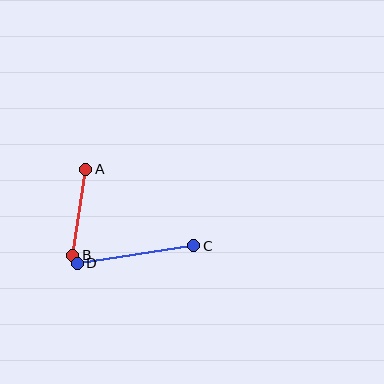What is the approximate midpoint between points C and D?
The midpoint is at approximately (136, 255) pixels.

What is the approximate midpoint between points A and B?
The midpoint is at approximately (79, 212) pixels.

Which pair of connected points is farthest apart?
Points C and D are farthest apart.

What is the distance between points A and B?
The distance is approximately 87 pixels.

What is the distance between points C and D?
The distance is approximately 118 pixels.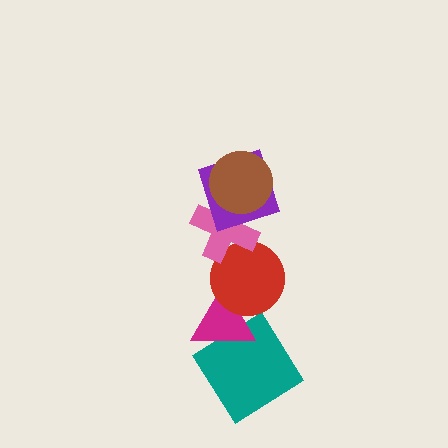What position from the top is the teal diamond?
The teal diamond is 6th from the top.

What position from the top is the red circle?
The red circle is 4th from the top.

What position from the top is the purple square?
The purple square is 2nd from the top.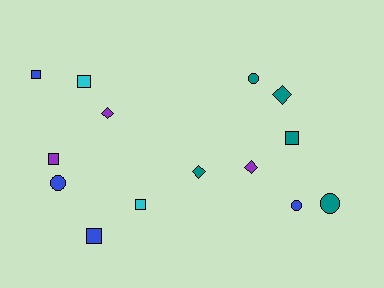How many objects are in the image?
There are 14 objects.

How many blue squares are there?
There are 2 blue squares.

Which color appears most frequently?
Teal, with 5 objects.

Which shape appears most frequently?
Square, with 6 objects.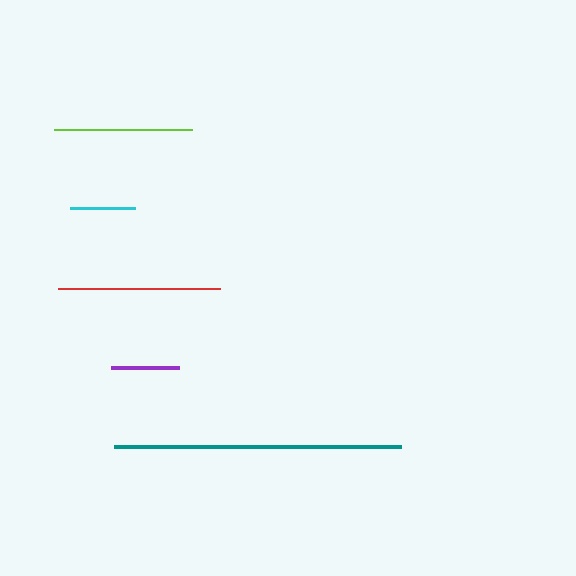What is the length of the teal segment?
The teal segment is approximately 287 pixels long.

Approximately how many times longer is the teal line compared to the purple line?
The teal line is approximately 4.2 times the length of the purple line.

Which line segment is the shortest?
The cyan line is the shortest at approximately 65 pixels.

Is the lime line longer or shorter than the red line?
The red line is longer than the lime line.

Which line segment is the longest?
The teal line is the longest at approximately 287 pixels.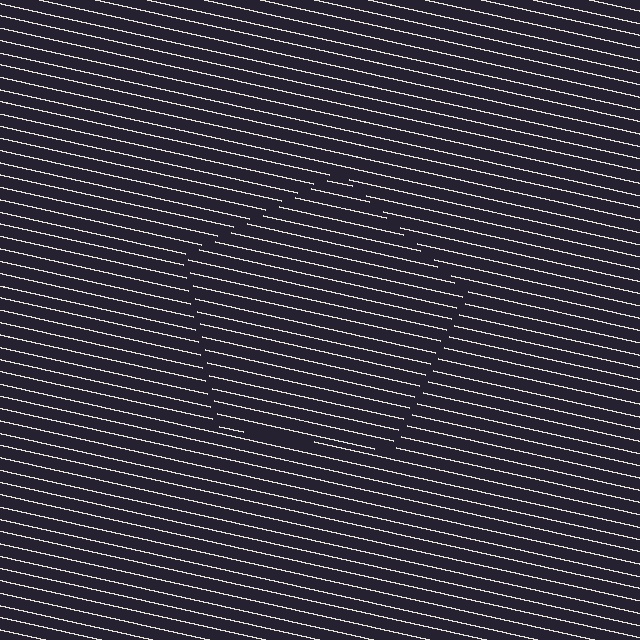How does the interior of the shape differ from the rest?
The interior of the shape contains the same grating, shifted by half a period — the contour is defined by the phase discontinuity where line-ends from the inner and outer gratings abut.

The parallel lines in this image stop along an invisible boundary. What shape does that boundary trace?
An illusory pentagon. The interior of the shape contains the same grating, shifted by half a period — the contour is defined by the phase discontinuity where line-ends from the inner and outer gratings abut.